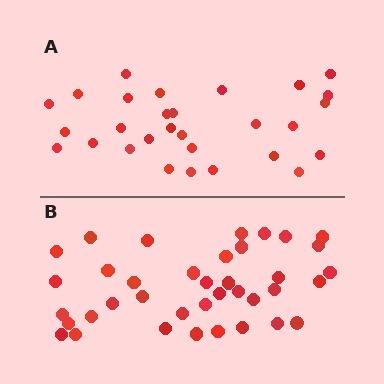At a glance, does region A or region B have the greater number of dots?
Region B (the bottom region) has more dots.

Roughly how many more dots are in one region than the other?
Region B has roughly 8 or so more dots than region A.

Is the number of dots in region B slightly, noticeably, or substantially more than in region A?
Region B has noticeably more, but not dramatically so. The ratio is roughly 1.3 to 1.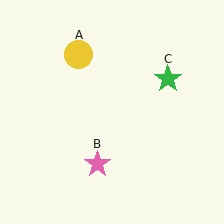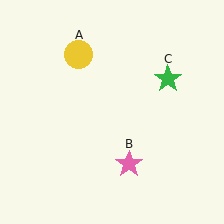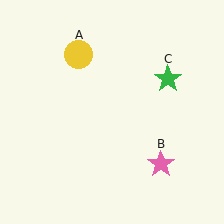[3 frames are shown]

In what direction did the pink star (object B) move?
The pink star (object B) moved right.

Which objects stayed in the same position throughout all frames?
Yellow circle (object A) and green star (object C) remained stationary.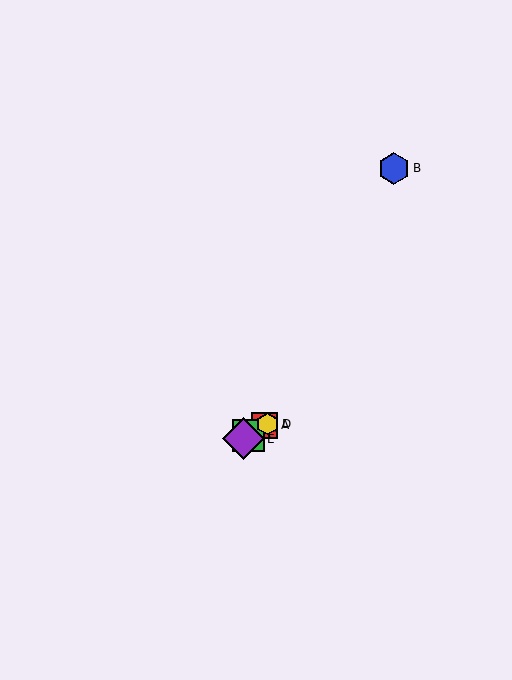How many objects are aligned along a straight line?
4 objects (A, C, D, E) are aligned along a straight line.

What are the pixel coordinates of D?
Object D is at (268, 424).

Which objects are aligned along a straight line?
Objects A, C, D, E are aligned along a straight line.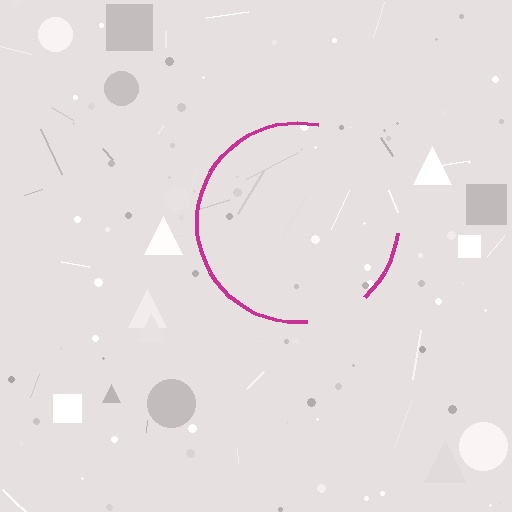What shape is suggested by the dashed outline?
The dashed outline suggests a circle.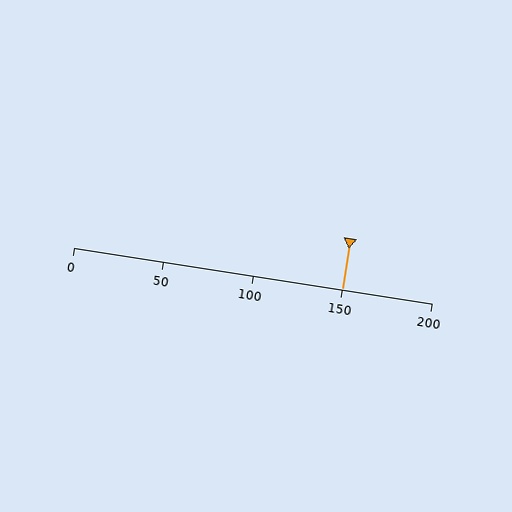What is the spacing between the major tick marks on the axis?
The major ticks are spaced 50 apart.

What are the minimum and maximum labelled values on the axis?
The axis runs from 0 to 200.